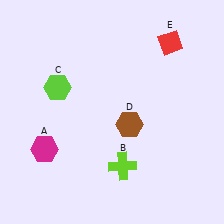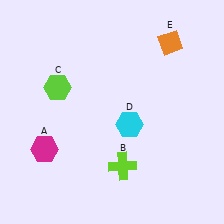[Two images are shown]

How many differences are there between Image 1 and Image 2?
There are 2 differences between the two images.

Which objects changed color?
D changed from brown to cyan. E changed from red to orange.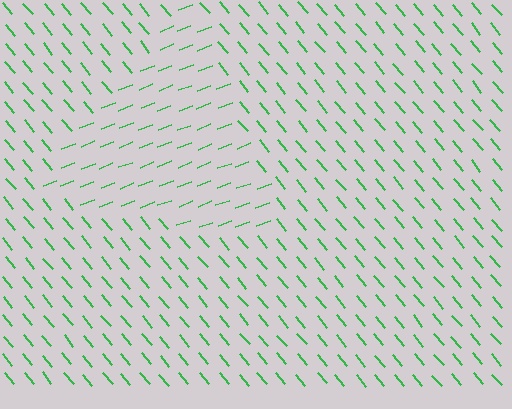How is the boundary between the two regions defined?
The boundary is defined purely by a change in line orientation (approximately 71 degrees difference). All lines are the same color and thickness.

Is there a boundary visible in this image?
Yes, there is a texture boundary formed by a change in line orientation.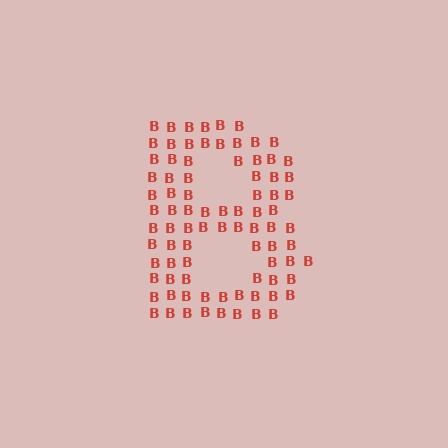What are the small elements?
The small elements are letter B's.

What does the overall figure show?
The overall figure shows the letter B.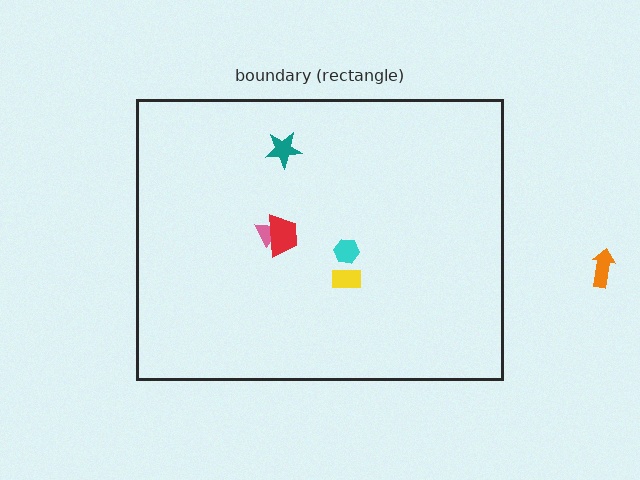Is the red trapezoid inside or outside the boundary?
Inside.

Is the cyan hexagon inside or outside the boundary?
Inside.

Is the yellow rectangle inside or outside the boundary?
Inside.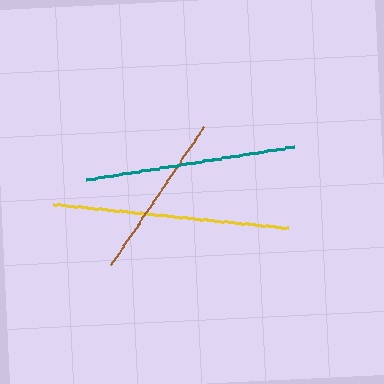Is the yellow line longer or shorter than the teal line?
The yellow line is longer than the teal line.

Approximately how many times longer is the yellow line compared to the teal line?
The yellow line is approximately 1.1 times the length of the teal line.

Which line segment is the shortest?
The brown line is the shortest at approximately 166 pixels.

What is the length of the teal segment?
The teal segment is approximately 210 pixels long.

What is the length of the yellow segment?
The yellow segment is approximately 236 pixels long.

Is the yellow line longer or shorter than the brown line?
The yellow line is longer than the brown line.